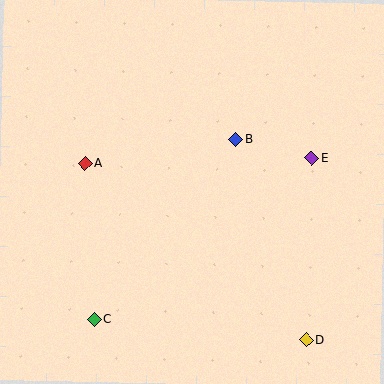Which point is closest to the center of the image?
Point B at (236, 139) is closest to the center.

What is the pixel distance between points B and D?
The distance between B and D is 212 pixels.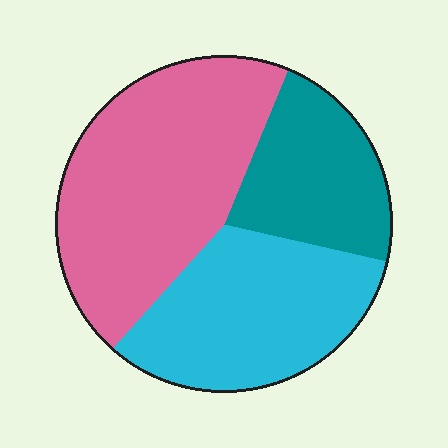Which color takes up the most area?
Pink, at roughly 45%.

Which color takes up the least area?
Teal, at roughly 20%.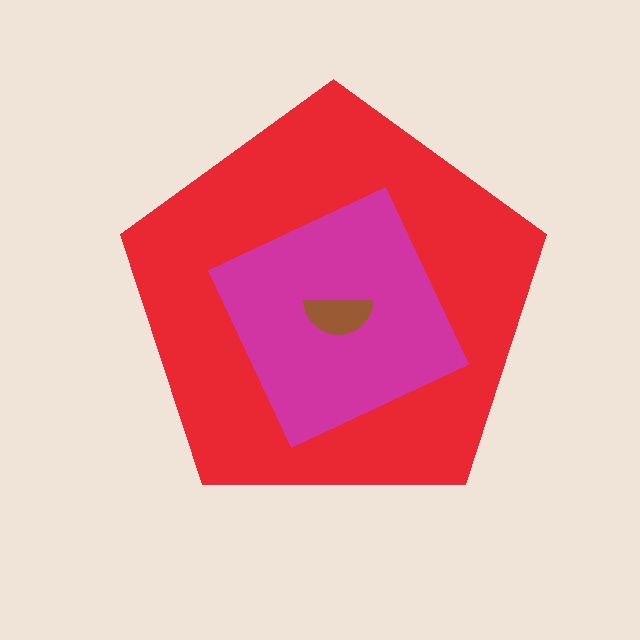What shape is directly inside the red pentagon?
The magenta diamond.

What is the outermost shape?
The red pentagon.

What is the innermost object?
The brown semicircle.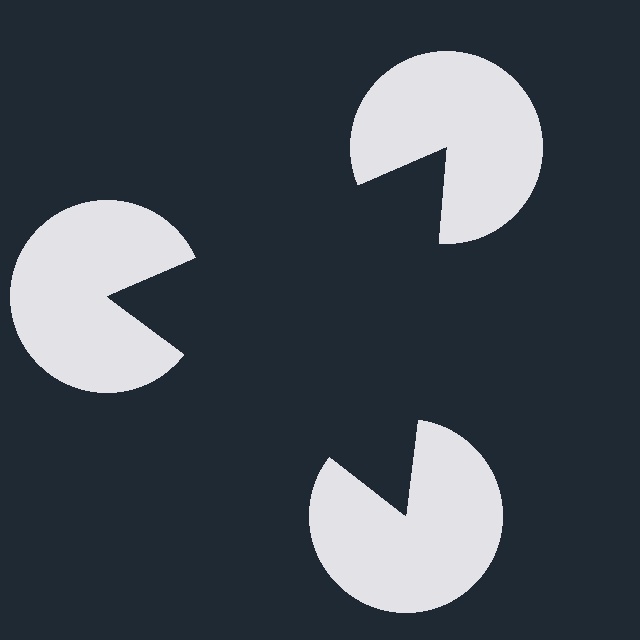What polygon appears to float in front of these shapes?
An illusory triangle — its edges are inferred from the aligned wedge cuts in the pac-man discs, not physically drawn.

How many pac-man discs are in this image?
There are 3 — one at each vertex of the illusory triangle.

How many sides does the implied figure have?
3 sides.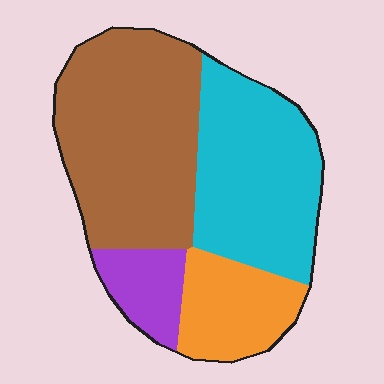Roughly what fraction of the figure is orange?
Orange takes up about one sixth (1/6) of the figure.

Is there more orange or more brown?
Brown.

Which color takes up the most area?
Brown, at roughly 40%.